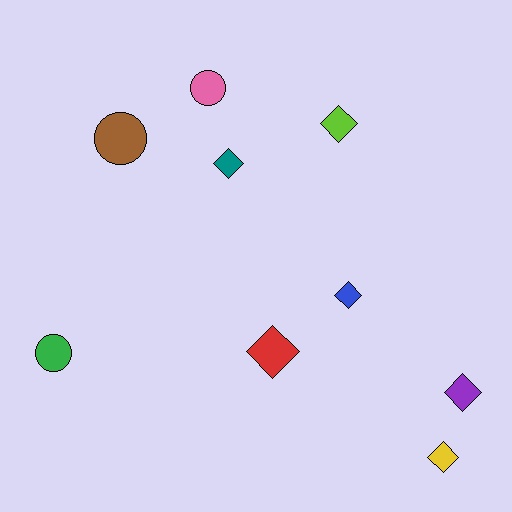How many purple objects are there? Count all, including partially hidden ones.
There is 1 purple object.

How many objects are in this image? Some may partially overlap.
There are 9 objects.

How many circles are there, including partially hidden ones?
There are 3 circles.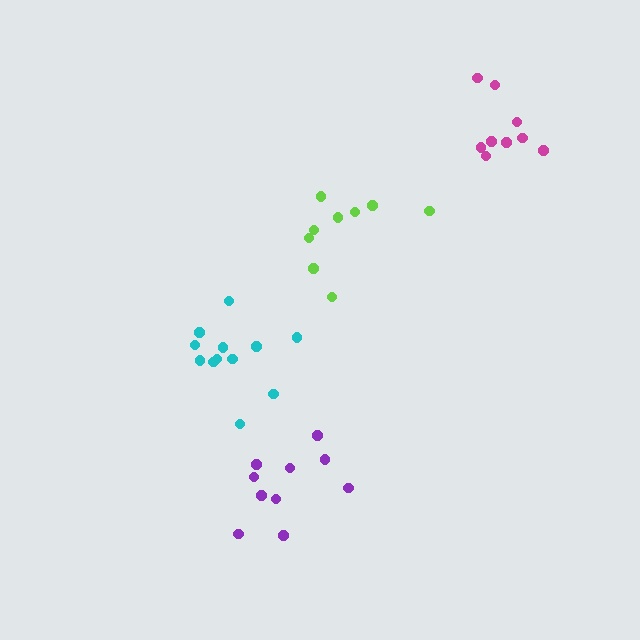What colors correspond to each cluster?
The clusters are colored: lime, purple, magenta, cyan.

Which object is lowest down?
The purple cluster is bottommost.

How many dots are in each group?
Group 1: 9 dots, Group 2: 10 dots, Group 3: 9 dots, Group 4: 12 dots (40 total).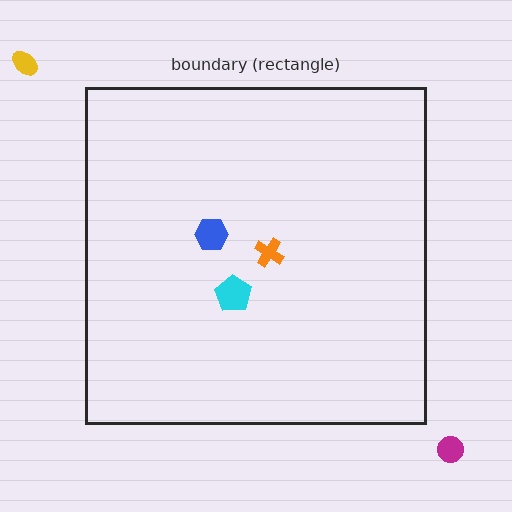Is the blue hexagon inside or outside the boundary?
Inside.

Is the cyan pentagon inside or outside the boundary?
Inside.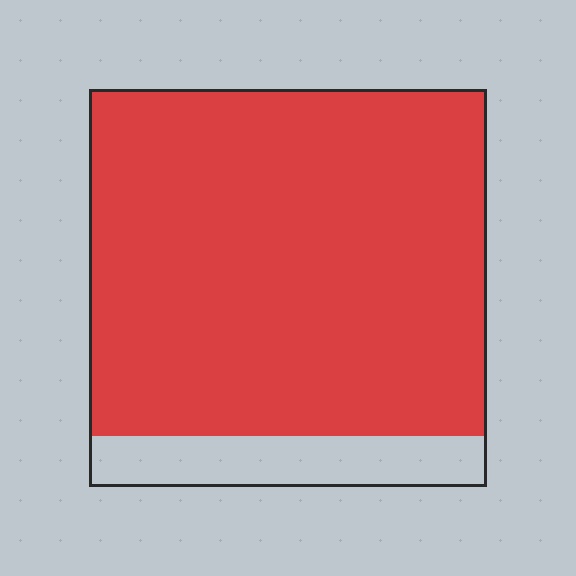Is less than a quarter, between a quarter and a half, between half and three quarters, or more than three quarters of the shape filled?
More than three quarters.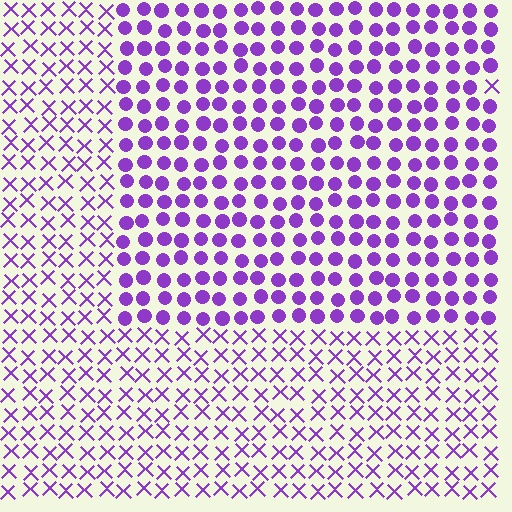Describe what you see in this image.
The image is filled with small purple elements arranged in a uniform grid. A rectangle-shaped region contains circles, while the surrounding area contains X marks. The boundary is defined purely by the change in element shape.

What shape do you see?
I see a rectangle.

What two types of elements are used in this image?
The image uses circles inside the rectangle region and X marks outside it.